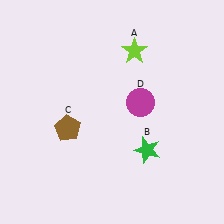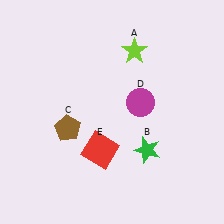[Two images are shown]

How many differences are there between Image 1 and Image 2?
There is 1 difference between the two images.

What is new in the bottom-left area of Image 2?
A red square (E) was added in the bottom-left area of Image 2.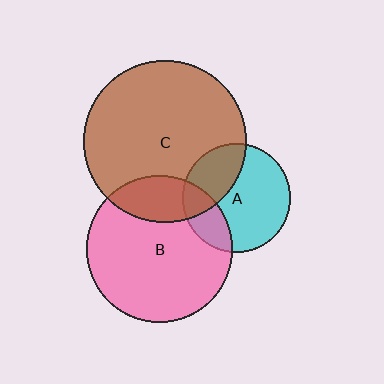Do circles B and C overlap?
Yes.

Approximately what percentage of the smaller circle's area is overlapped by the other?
Approximately 20%.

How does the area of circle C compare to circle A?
Approximately 2.2 times.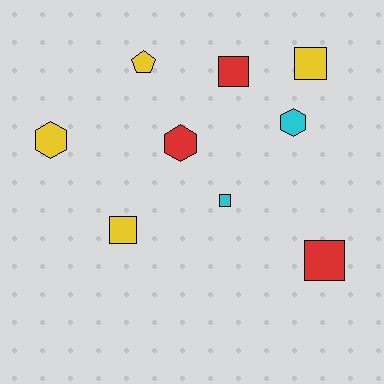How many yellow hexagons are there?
There is 1 yellow hexagon.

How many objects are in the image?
There are 9 objects.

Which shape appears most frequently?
Square, with 5 objects.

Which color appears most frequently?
Yellow, with 4 objects.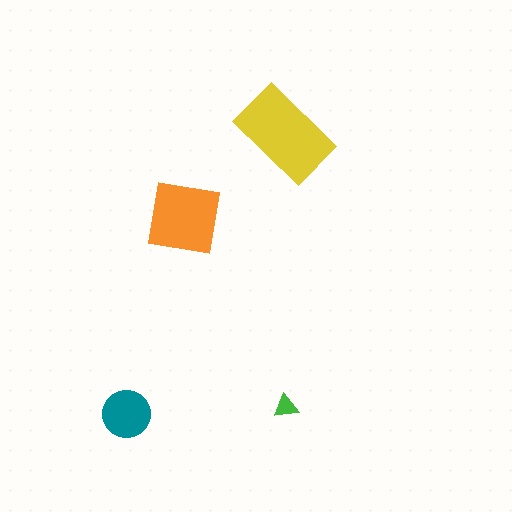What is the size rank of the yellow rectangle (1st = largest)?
1st.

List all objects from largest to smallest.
The yellow rectangle, the orange square, the teal circle, the green triangle.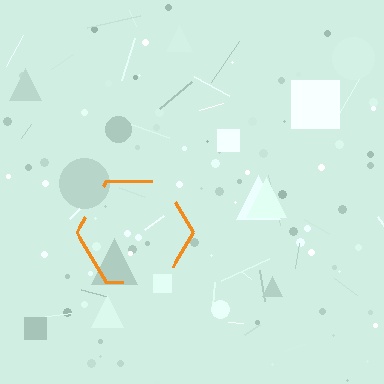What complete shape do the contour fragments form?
The contour fragments form a hexagon.